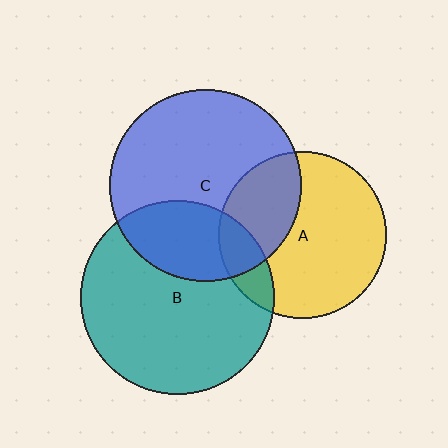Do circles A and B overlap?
Yes.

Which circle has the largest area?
Circle B (teal).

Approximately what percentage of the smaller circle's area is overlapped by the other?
Approximately 15%.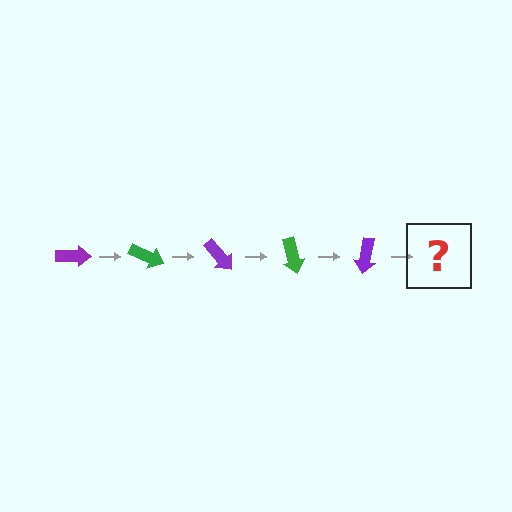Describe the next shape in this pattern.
It should be a green arrow, rotated 125 degrees from the start.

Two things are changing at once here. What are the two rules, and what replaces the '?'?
The two rules are that it rotates 25 degrees each step and the color cycles through purple and green. The '?' should be a green arrow, rotated 125 degrees from the start.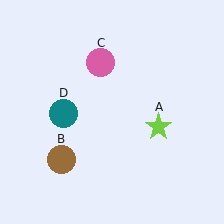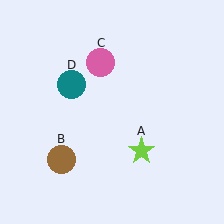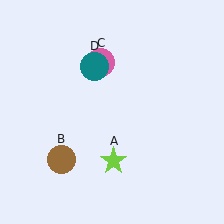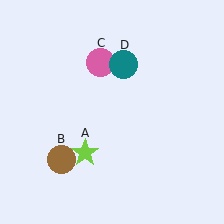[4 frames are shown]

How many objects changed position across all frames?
2 objects changed position: lime star (object A), teal circle (object D).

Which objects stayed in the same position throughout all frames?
Brown circle (object B) and pink circle (object C) remained stationary.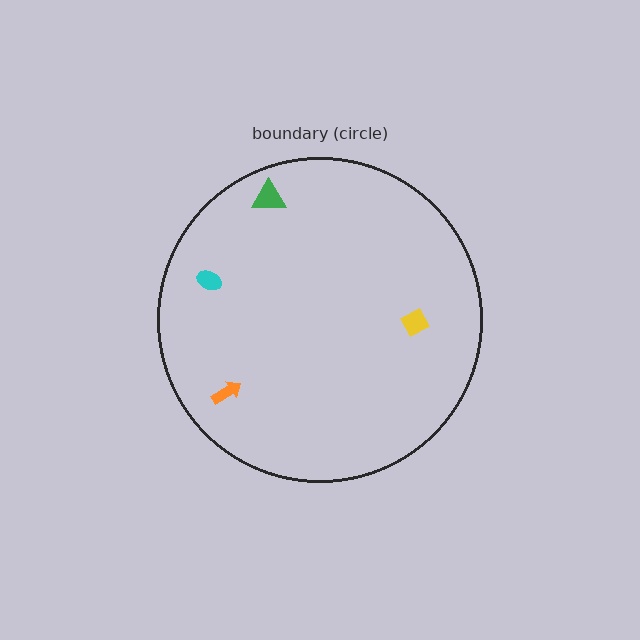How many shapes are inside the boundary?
4 inside, 0 outside.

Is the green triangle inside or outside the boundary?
Inside.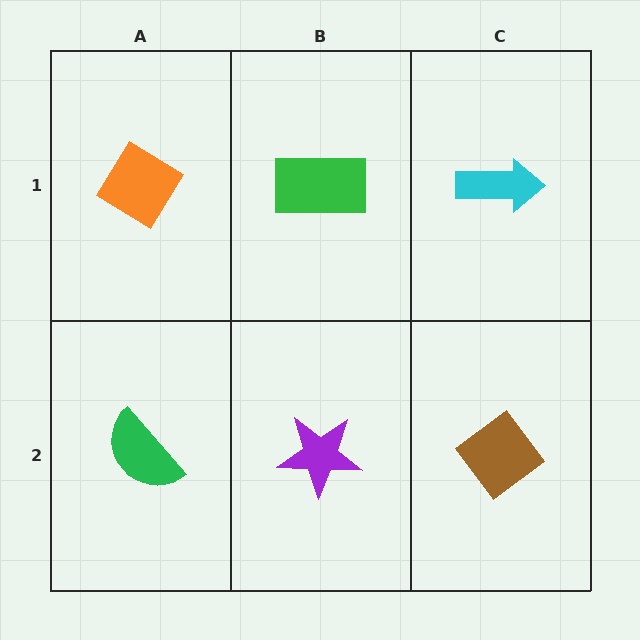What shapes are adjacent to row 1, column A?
A green semicircle (row 2, column A), a green rectangle (row 1, column B).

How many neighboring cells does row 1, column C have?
2.